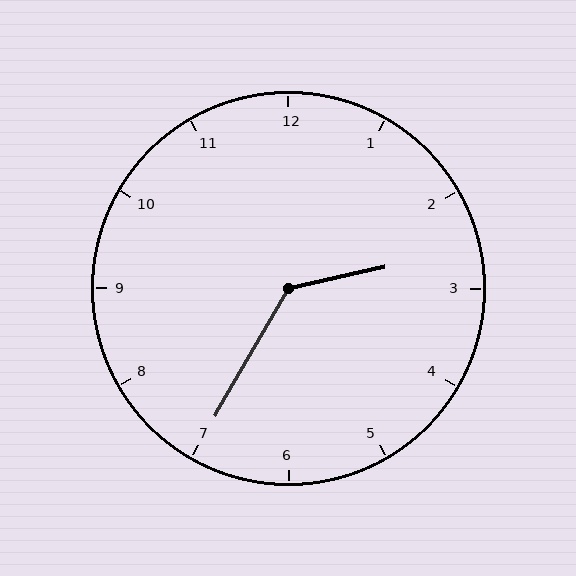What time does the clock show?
2:35.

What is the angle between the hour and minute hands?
Approximately 132 degrees.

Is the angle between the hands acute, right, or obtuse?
It is obtuse.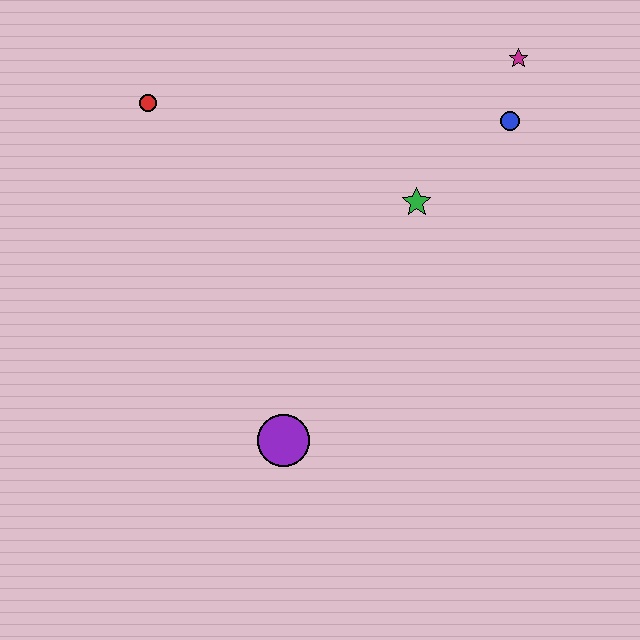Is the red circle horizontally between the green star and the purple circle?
No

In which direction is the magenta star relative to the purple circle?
The magenta star is above the purple circle.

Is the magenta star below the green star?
No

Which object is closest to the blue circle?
The magenta star is closest to the blue circle.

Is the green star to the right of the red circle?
Yes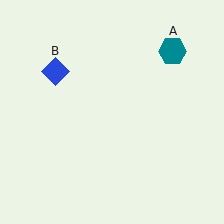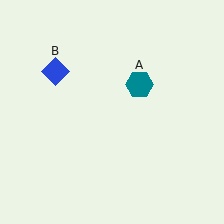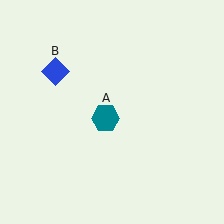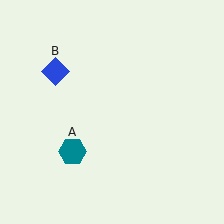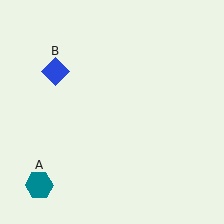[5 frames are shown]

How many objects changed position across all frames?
1 object changed position: teal hexagon (object A).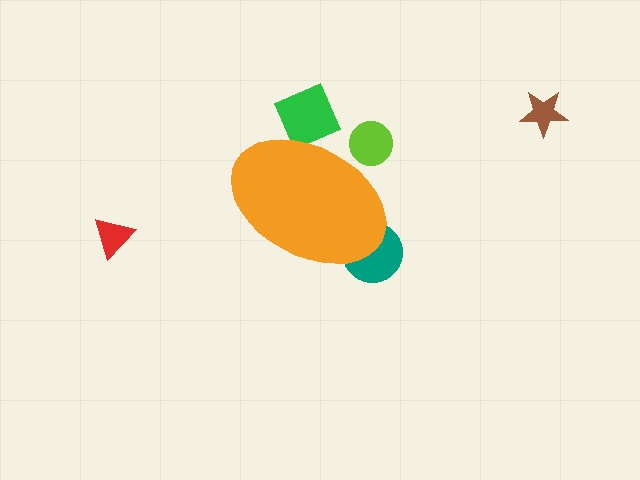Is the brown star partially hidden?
No, the brown star is fully visible.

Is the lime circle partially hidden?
Yes, the lime circle is partially hidden behind the orange ellipse.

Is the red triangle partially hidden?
No, the red triangle is fully visible.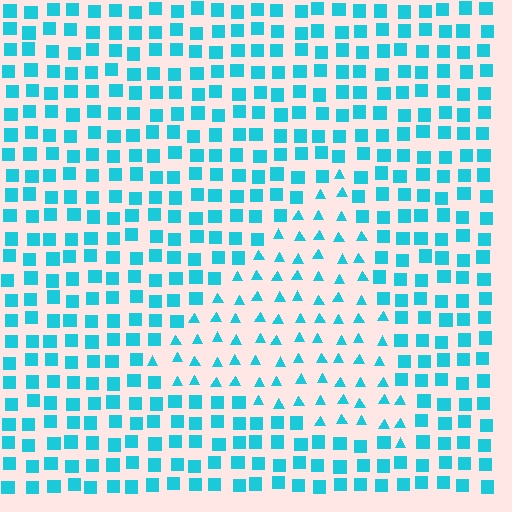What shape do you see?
I see a triangle.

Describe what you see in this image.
The image is filled with small cyan elements arranged in a uniform grid. A triangle-shaped region contains triangles, while the surrounding area contains squares. The boundary is defined purely by the change in element shape.